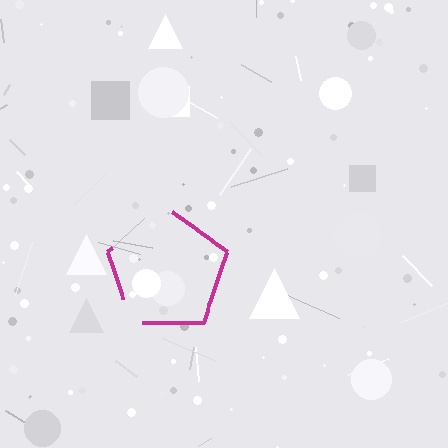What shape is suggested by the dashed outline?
The dashed outline suggests a pentagon.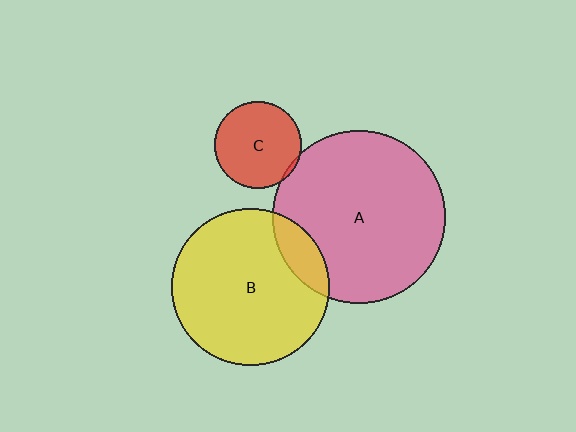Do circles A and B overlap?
Yes.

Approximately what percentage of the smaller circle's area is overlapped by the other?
Approximately 15%.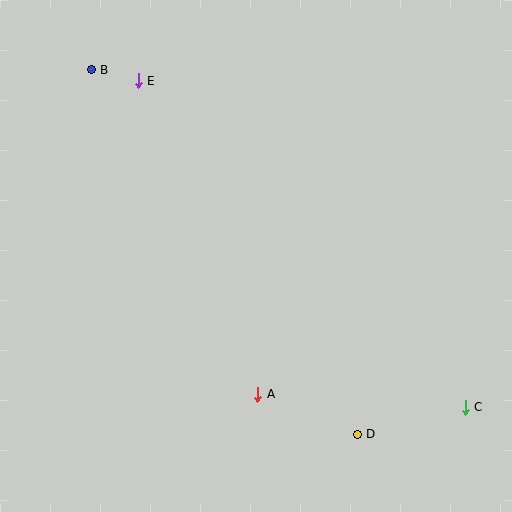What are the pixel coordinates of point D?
Point D is at (357, 434).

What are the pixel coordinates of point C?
Point C is at (465, 407).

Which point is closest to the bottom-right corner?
Point C is closest to the bottom-right corner.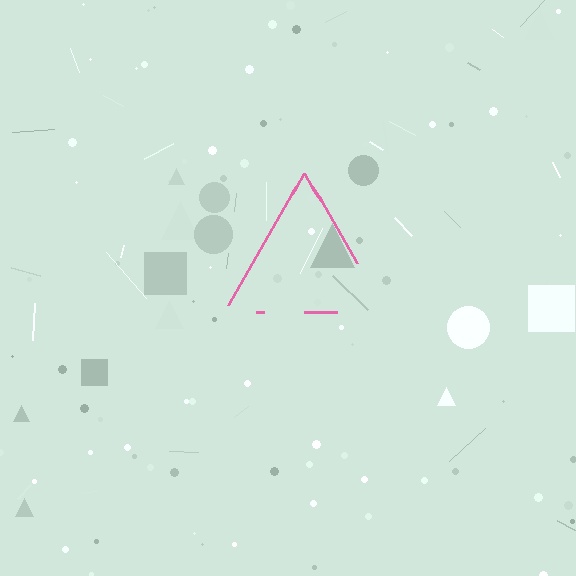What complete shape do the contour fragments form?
The contour fragments form a triangle.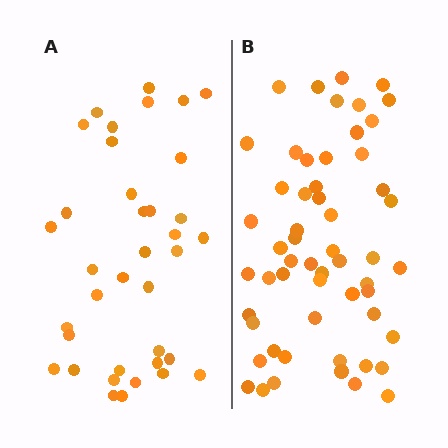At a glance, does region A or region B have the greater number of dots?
Region B (the right region) has more dots.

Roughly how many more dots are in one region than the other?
Region B has approximately 20 more dots than region A.